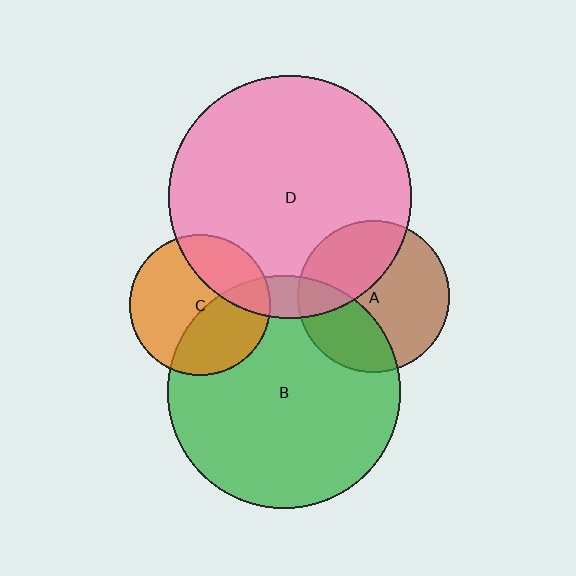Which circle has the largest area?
Circle D (pink).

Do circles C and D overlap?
Yes.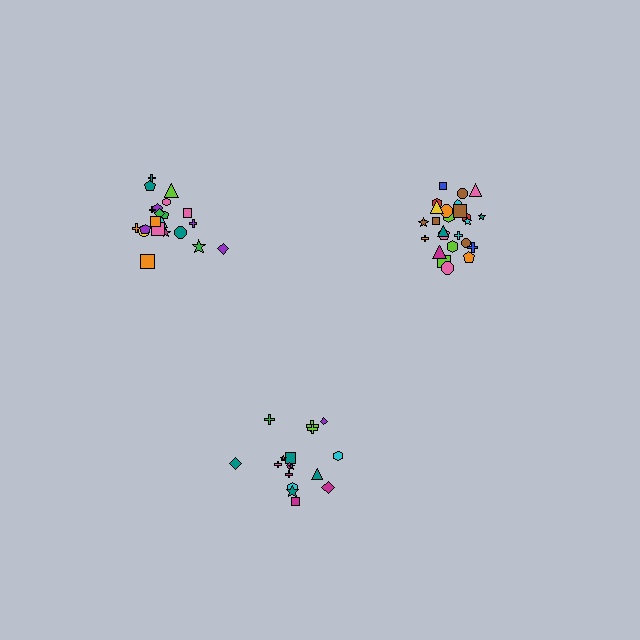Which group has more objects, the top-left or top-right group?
The top-right group.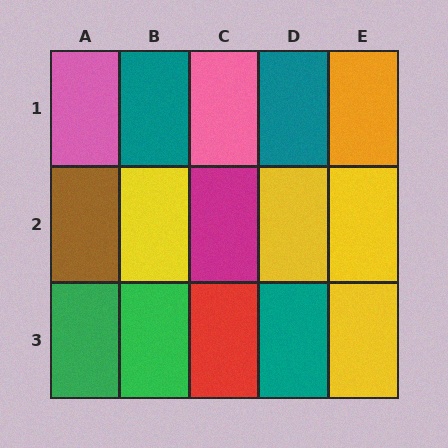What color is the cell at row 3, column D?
Teal.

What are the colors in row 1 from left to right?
Pink, teal, pink, teal, orange.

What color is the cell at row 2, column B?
Yellow.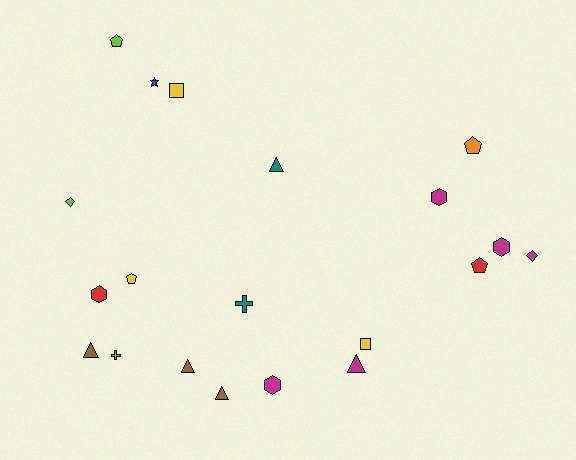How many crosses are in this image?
There are 2 crosses.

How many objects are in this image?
There are 20 objects.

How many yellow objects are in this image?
There are 3 yellow objects.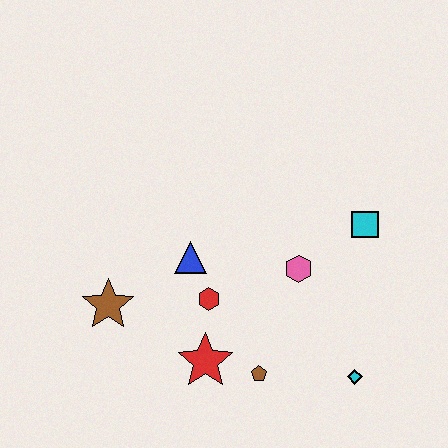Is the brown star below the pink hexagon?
Yes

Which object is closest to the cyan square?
The pink hexagon is closest to the cyan square.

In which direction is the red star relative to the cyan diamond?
The red star is to the left of the cyan diamond.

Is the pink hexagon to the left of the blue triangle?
No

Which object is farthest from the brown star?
The cyan square is farthest from the brown star.